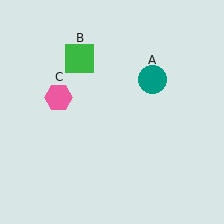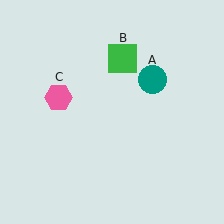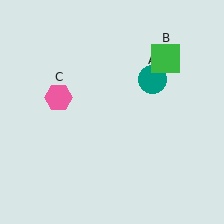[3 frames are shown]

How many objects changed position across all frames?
1 object changed position: green square (object B).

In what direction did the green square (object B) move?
The green square (object B) moved right.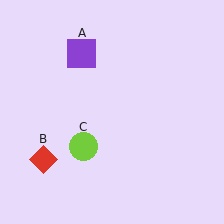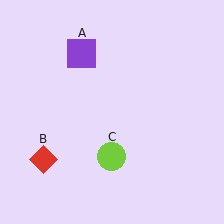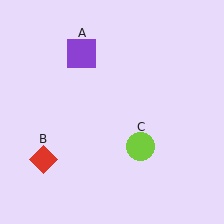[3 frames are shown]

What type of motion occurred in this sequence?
The lime circle (object C) rotated counterclockwise around the center of the scene.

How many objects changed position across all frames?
1 object changed position: lime circle (object C).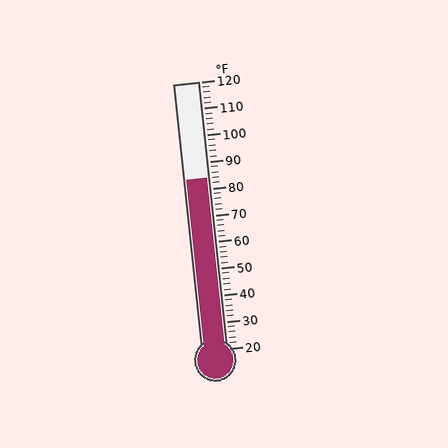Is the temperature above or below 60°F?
The temperature is above 60°F.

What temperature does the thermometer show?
The thermometer shows approximately 84°F.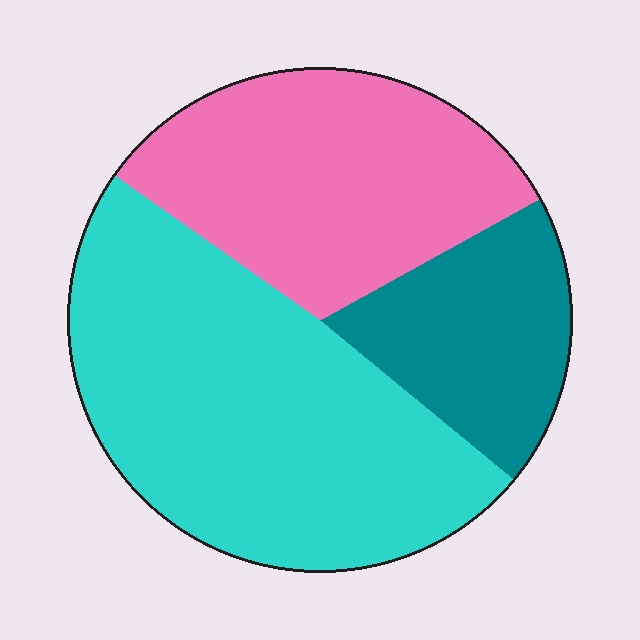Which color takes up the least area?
Teal, at roughly 20%.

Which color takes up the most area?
Cyan, at roughly 50%.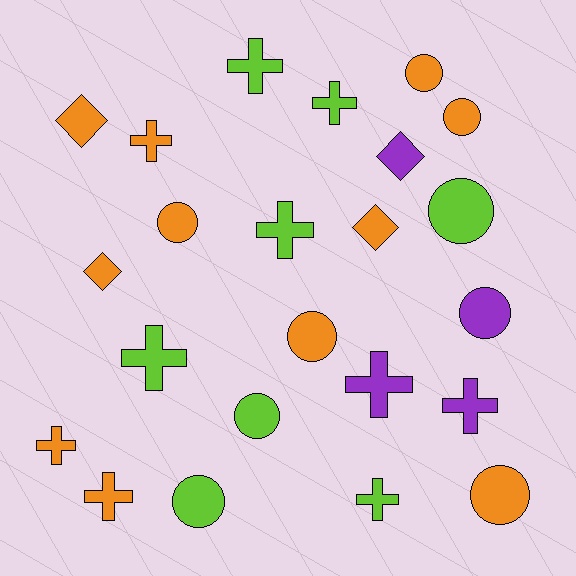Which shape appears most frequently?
Cross, with 10 objects.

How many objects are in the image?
There are 23 objects.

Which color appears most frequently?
Orange, with 11 objects.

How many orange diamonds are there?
There are 3 orange diamonds.